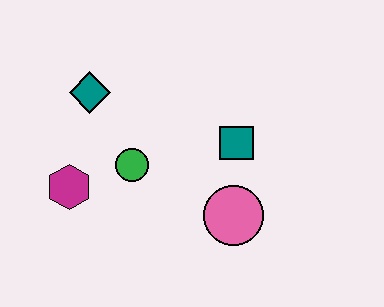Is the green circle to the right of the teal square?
No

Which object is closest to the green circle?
The magenta hexagon is closest to the green circle.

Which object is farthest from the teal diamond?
The pink circle is farthest from the teal diamond.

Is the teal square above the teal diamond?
No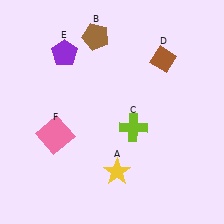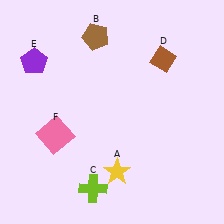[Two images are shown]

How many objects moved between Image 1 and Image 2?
2 objects moved between the two images.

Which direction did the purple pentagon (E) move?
The purple pentagon (E) moved left.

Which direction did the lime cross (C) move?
The lime cross (C) moved down.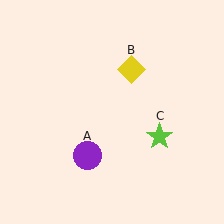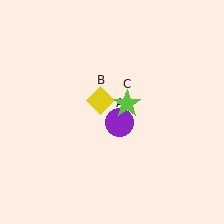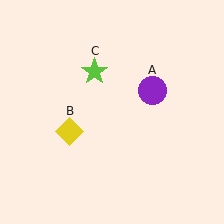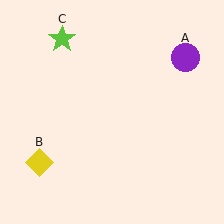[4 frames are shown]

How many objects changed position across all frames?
3 objects changed position: purple circle (object A), yellow diamond (object B), lime star (object C).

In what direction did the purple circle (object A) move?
The purple circle (object A) moved up and to the right.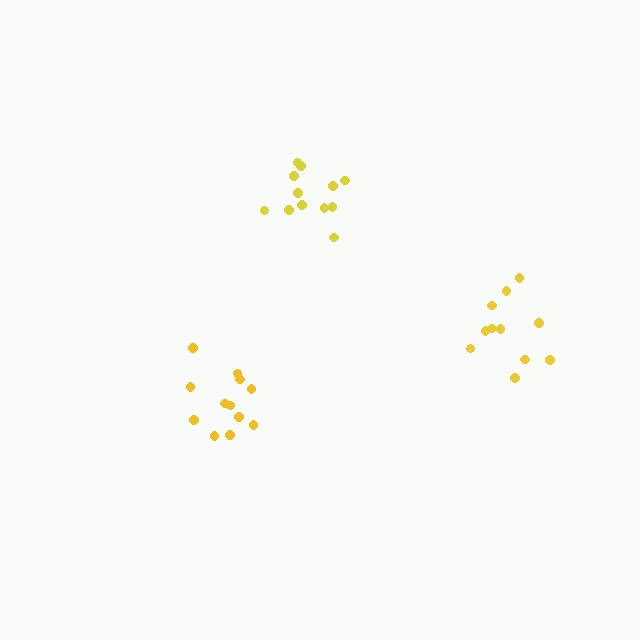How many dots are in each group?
Group 1: 12 dots, Group 2: 12 dots, Group 3: 11 dots (35 total).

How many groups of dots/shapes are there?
There are 3 groups.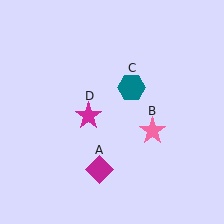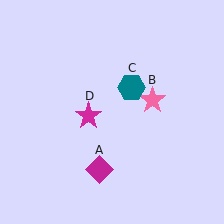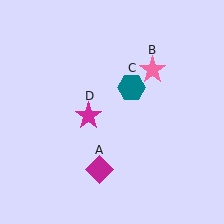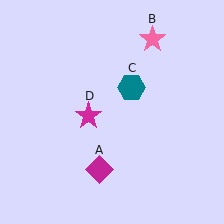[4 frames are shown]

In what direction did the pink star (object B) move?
The pink star (object B) moved up.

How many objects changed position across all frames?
1 object changed position: pink star (object B).